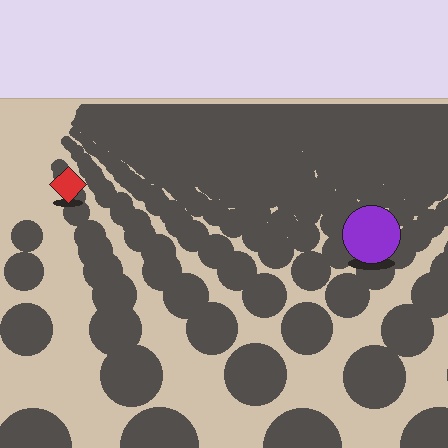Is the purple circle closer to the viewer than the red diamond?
Yes. The purple circle is closer — you can tell from the texture gradient: the ground texture is coarser near it.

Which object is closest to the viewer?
The purple circle is closest. The texture marks near it are larger and more spread out.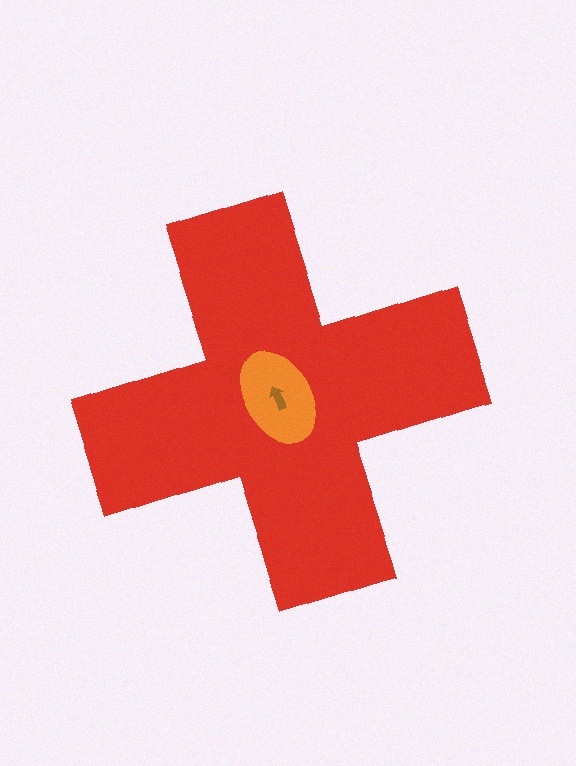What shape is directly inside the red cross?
The orange ellipse.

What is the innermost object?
The brown arrow.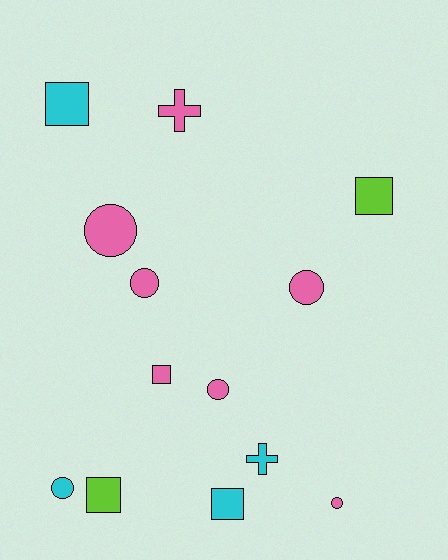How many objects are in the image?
There are 13 objects.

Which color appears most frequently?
Pink, with 7 objects.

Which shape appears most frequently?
Circle, with 6 objects.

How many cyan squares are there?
There are 2 cyan squares.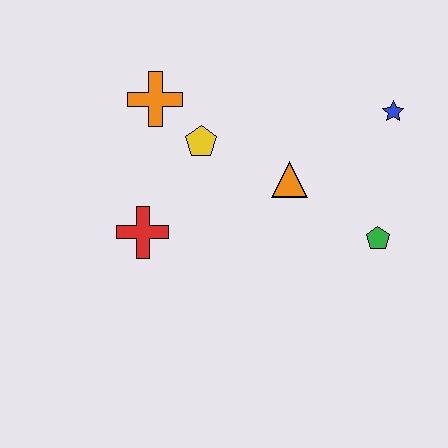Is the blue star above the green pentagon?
Yes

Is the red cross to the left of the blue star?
Yes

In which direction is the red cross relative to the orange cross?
The red cross is below the orange cross.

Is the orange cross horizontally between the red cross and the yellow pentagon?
Yes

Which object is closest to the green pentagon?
The orange triangle is closest to the green pentagon.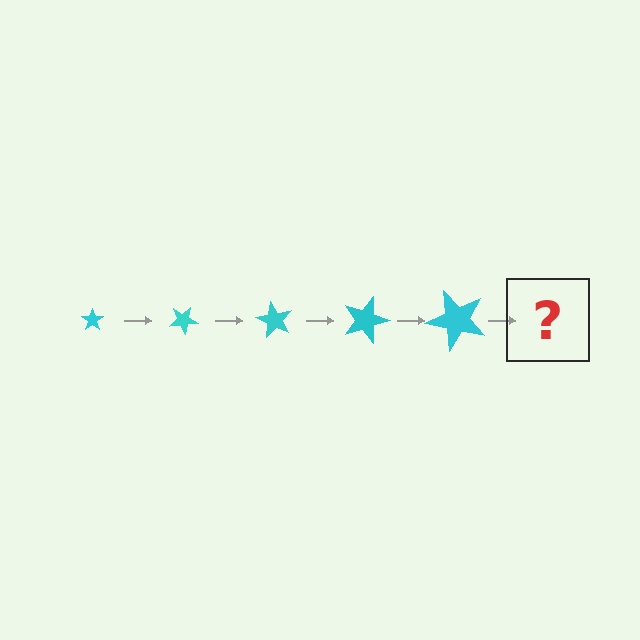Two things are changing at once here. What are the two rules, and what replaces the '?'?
The two rules are that the star grows larger each step and it rotates 30 degrees each step. The '?' should be a star, larger than the previous one and rotated 150 degrees from the start.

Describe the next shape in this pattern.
It should be a star, larger than the previous one and rotated 150 degrees from the start.